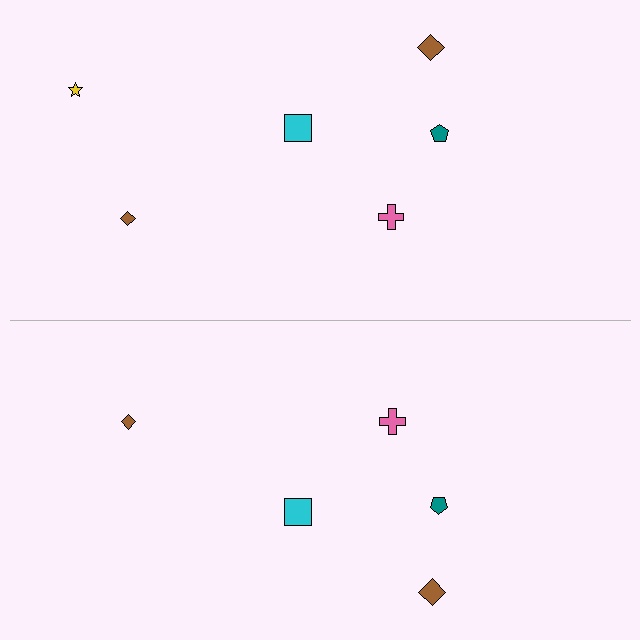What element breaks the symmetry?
A yellow star is missing from the bottom side.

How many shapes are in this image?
There are 11 shapes in this image.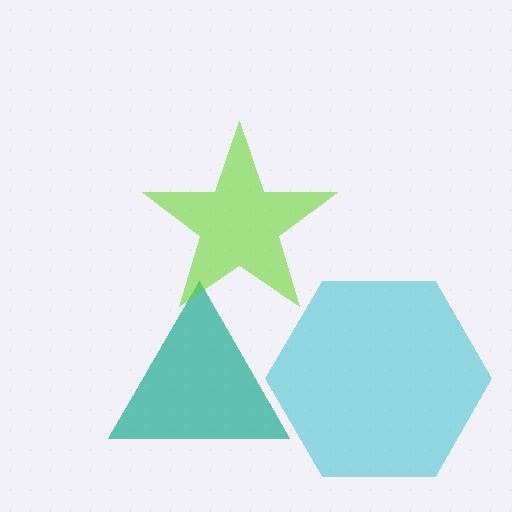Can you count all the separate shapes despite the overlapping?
Yes, there are 3 separate shapes.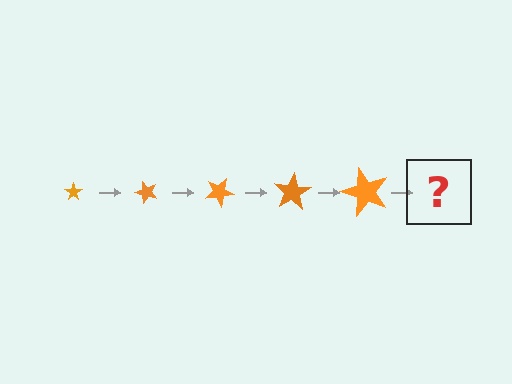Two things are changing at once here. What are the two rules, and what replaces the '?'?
The two rules are that the star grows larger each step and it rotates 50 degrees each step. The '?' should be a star, larger than the previous one and rotated 250 degrees from the start.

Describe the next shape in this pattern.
It should be a star, larger than the previous one and rotated 250 degrees from the start.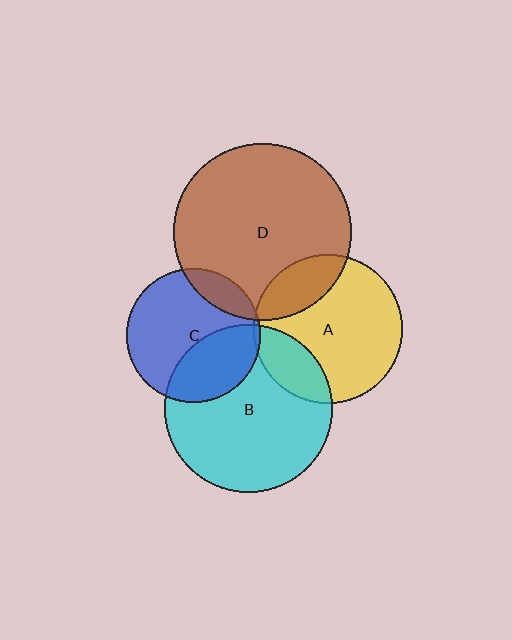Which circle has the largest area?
Circle D (brown).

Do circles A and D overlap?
Yes.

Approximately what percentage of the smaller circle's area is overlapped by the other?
Approximately 20%.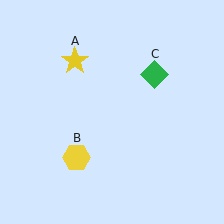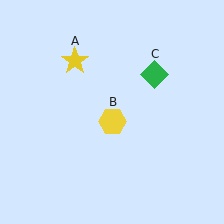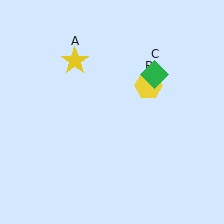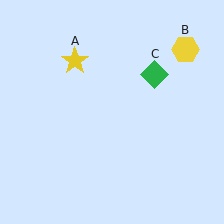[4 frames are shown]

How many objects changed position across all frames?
1 object changed position: yellow hexagon (object B).